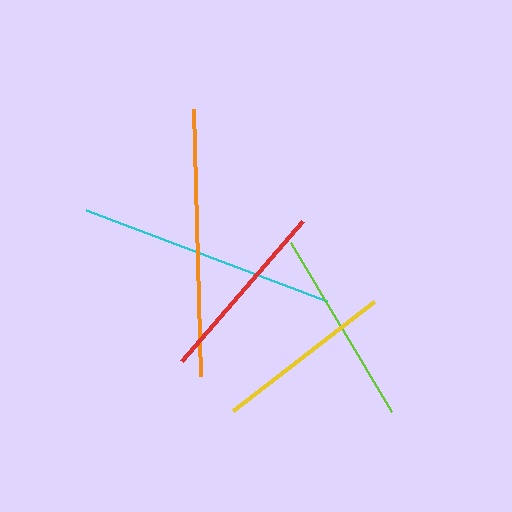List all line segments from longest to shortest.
From longest to shortest: orange, cyan, lime, red, yellow.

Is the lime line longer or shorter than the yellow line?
The lime line is longer than the yellow line.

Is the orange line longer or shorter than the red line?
The orange line is longer than the red line.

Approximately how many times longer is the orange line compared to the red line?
The orange line is approximately 1.4 times the length of the red line.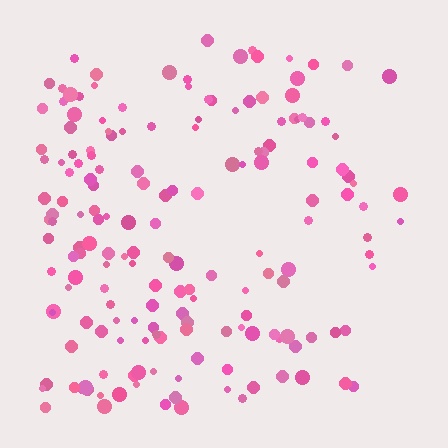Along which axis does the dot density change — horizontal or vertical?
Horizontal.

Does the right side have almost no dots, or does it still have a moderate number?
Still a moderate number, just noticeably fewer than the left.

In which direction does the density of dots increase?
From right to left, with the left side densest.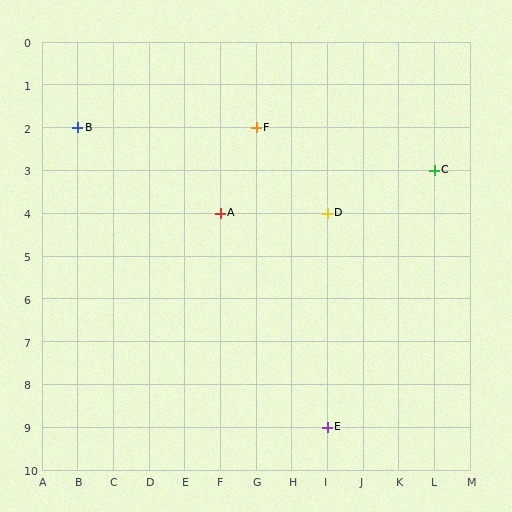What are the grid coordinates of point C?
Point C is at grid coordinates (L, 3).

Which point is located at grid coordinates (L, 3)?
Point C is at (L, 3).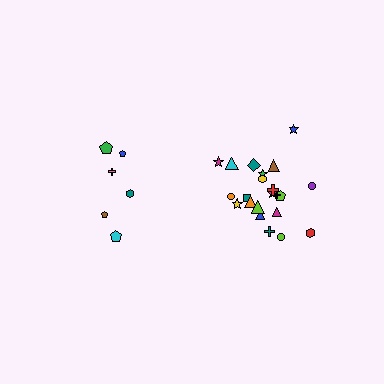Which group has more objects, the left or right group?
The right group.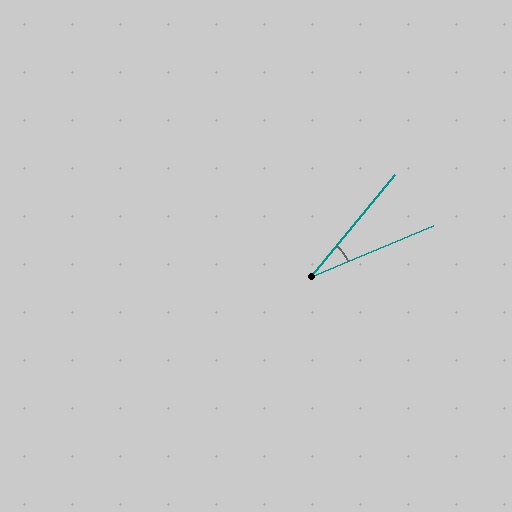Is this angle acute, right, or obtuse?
It is acute.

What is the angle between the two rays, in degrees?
Approximately 28 degrees.